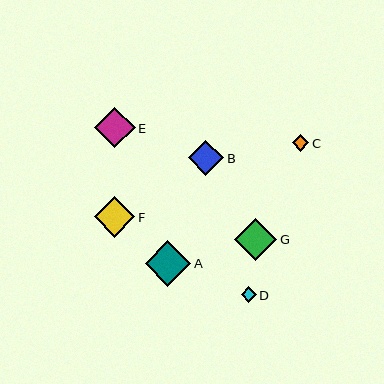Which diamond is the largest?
Diamond A is the largest with a size of approximately 45 pixels.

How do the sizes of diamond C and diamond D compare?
Diamond C and diamond D are approximately the same size.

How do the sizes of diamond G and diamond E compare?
Diamond G and diamond E are approximately the same size.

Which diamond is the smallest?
Diamond D is the smallest with a size of approximately 15 pixels.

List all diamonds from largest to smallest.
From largest to smallest: A, G, E, F, B, C, D.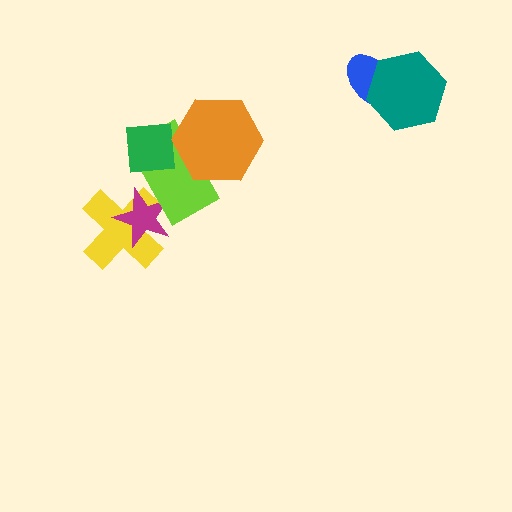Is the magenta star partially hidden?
Yes, it is partially covered by another shape.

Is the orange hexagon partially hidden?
No, no other shape covers it.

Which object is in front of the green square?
The orange hexagon is in front of the green square.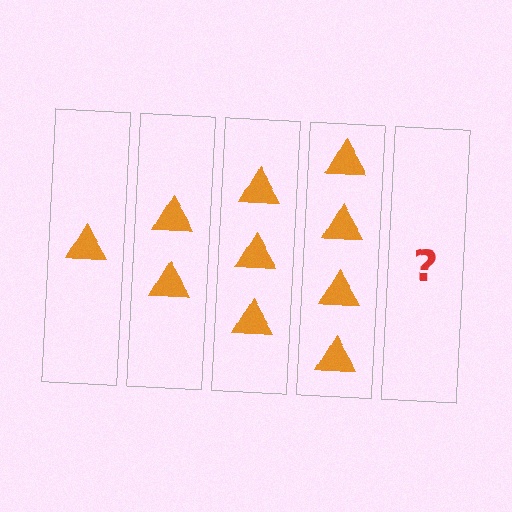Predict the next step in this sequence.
The next step is 5 triangles.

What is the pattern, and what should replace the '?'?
The pattern is that each step adds one more triangle. The '?' should be 5 triangles.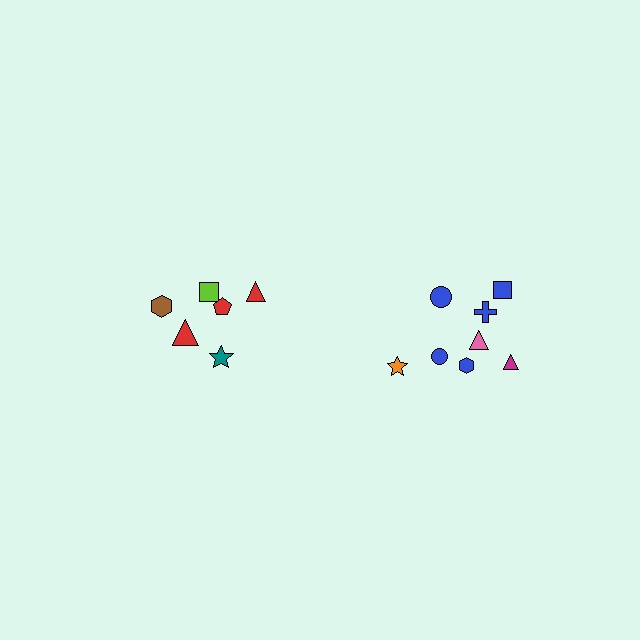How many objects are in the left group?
There are 6 objects.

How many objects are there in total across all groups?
There are 14 objects.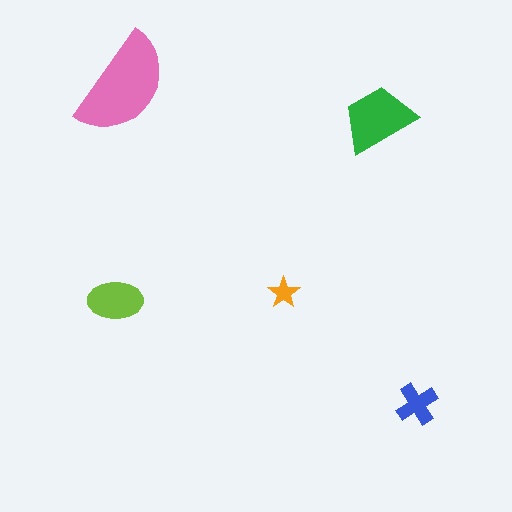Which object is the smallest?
The orange star.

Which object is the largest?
The pink semicircle.